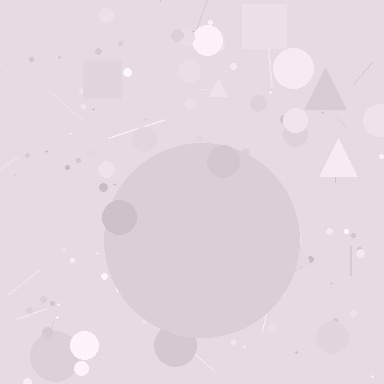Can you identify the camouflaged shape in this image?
The camouflaged shape is a circle.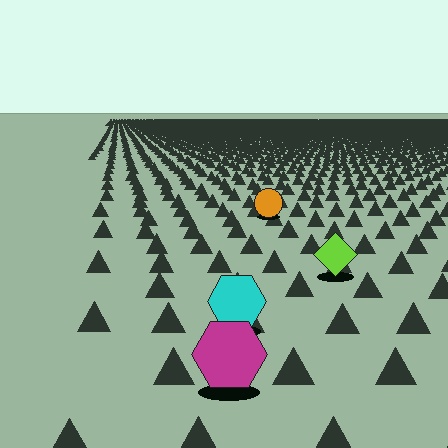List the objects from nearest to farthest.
From nearest to farthest: the magenta hexagon, the cyan hexagon, the lime diamond, the orange circle.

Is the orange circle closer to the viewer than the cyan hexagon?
No. The cyan hexagon is closer — you can tell from the texture gradient: the ground texture is coarser near it.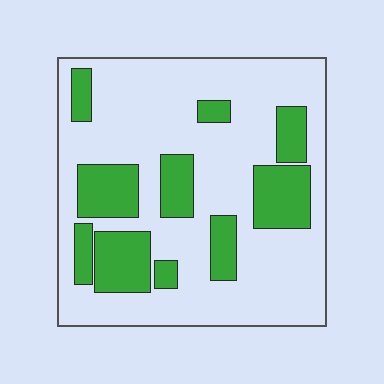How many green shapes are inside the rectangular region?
10.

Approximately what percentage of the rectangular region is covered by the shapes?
Approximately 30%.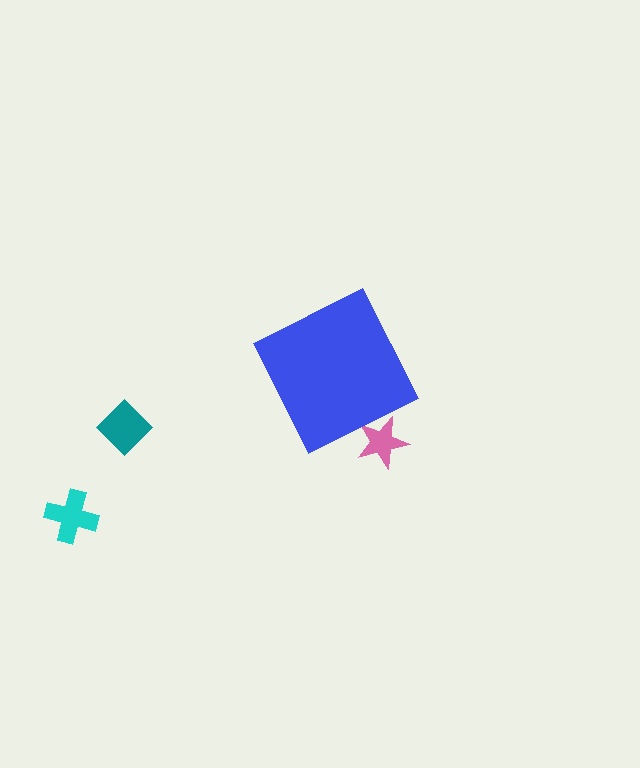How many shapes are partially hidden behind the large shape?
1 shape is partially hidden.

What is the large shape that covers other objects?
A blue diamond.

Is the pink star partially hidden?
Yes, the pink star is partially hidden behind the blue diamond.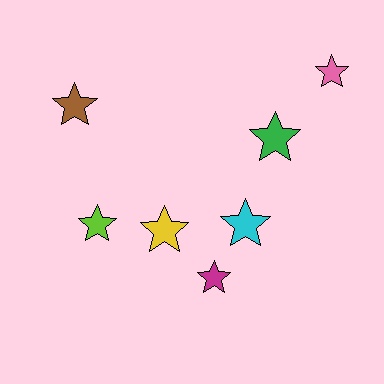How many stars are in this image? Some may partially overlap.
There are 7 stars.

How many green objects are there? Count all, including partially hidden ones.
There is 1 green object.